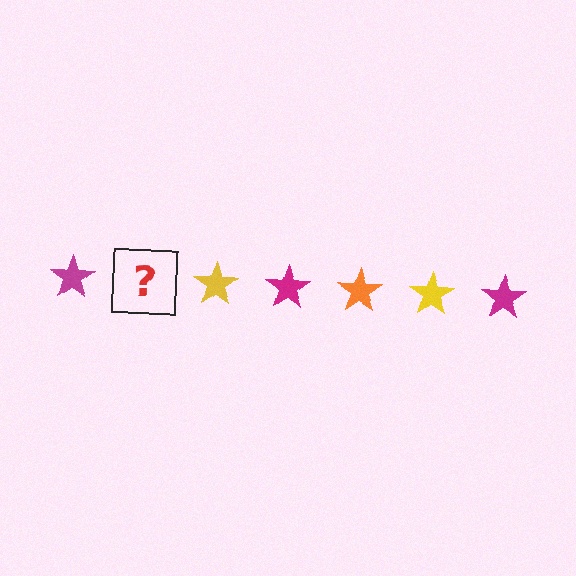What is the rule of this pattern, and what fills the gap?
The rule is that the pattern cycles through magenta, orange, yellow stars. The gap should be filled with an orange star.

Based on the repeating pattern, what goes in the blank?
The blank should be an orange star.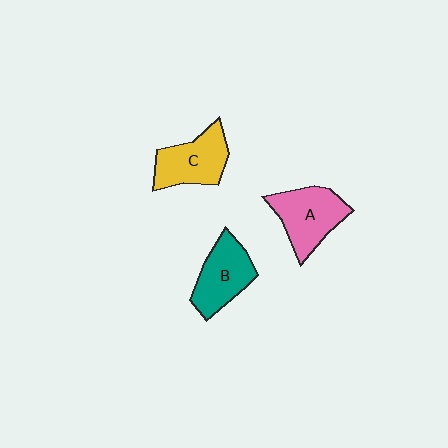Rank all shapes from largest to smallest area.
From largest to smallest: A (pink), C (yellow), B (teal).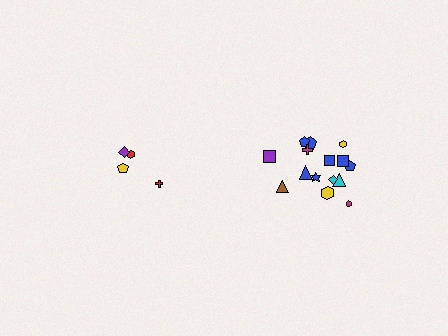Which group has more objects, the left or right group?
The right group.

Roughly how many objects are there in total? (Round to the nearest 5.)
Roughly 20 objects in total.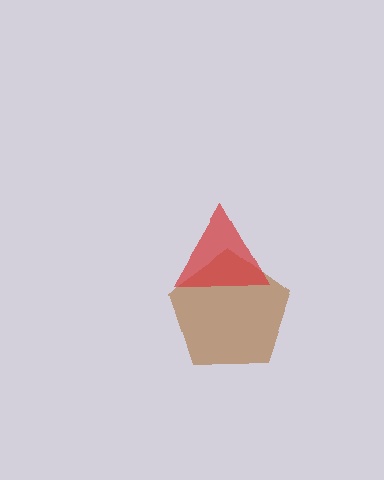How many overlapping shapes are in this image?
There are 2 overlapping shapes in the image.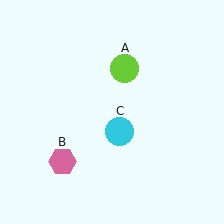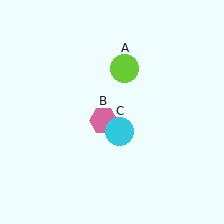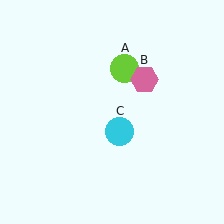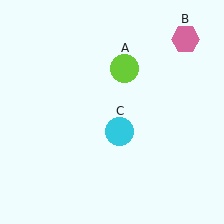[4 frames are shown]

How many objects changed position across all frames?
1 object changed position: pink hexagon (object B).